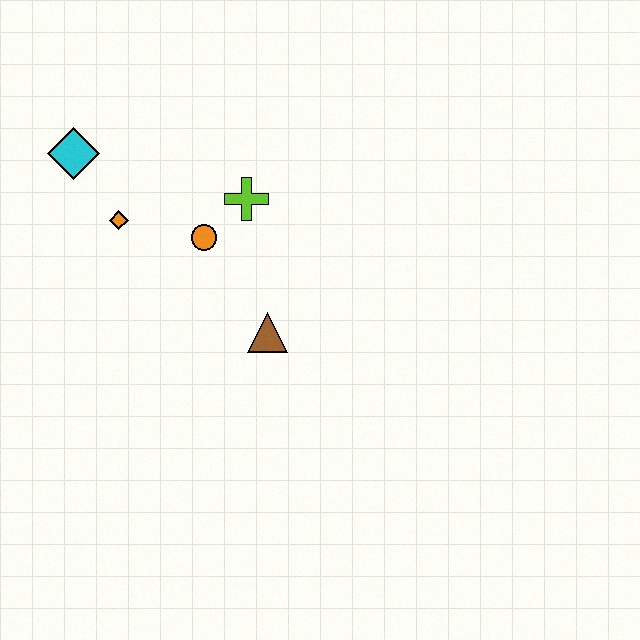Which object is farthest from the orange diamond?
The brown triangle is farthest from the orange diamond.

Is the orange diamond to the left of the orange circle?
Yes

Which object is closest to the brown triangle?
The orange circle is closest to the brown triangle.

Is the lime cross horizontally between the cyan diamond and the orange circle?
No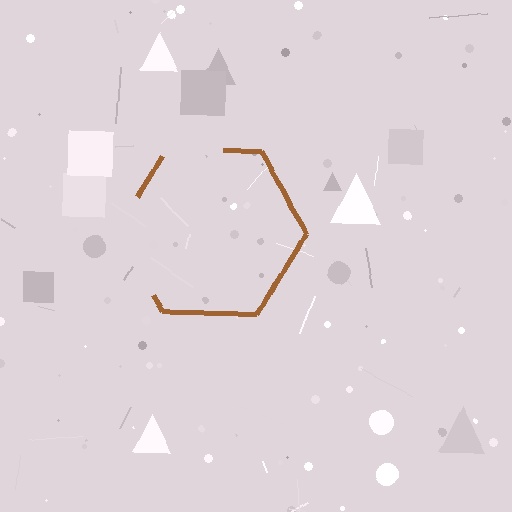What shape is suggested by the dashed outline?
The dashed outline suggests a hexagon.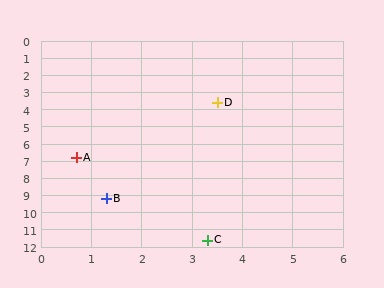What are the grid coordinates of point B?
Point B is at approximately (1.3, 9.2).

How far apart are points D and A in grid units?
Points D and A are about 4.3 grid units apart.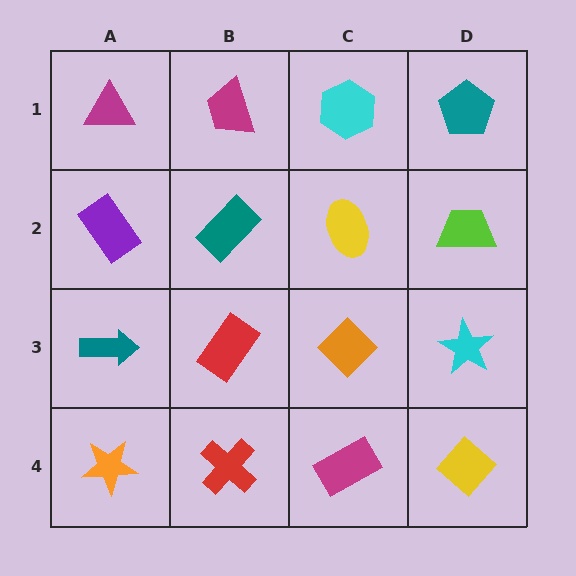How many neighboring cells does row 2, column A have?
3.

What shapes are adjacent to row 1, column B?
A teal rectangle (row 2, column B), a magenta triangle (row 1, column A), a cyan hexagon (row 1, column C).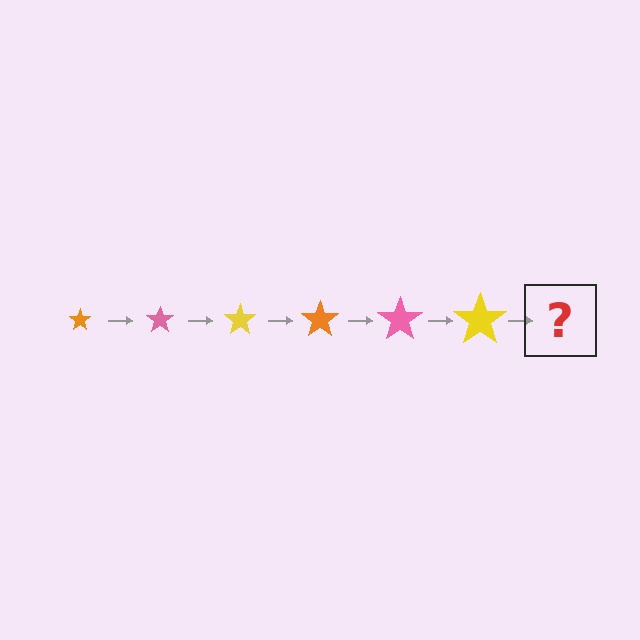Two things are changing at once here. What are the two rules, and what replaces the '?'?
The two rules are that the star grows larger each step and the color cycles through orange, pink, and yellow. The '?' should be an orange star, larger than the previous one.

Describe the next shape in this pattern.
It should be an orange star, larger than the previous one.